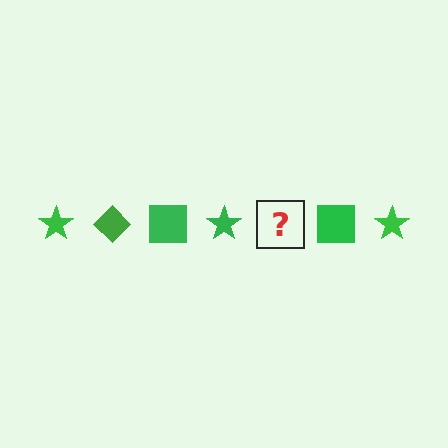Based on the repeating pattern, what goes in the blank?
The blank should be a green diamond.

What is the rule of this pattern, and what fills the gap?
The rule is that the pattern cycles through star, diamond, square shapes in green. The gap should be filled with a green diamond.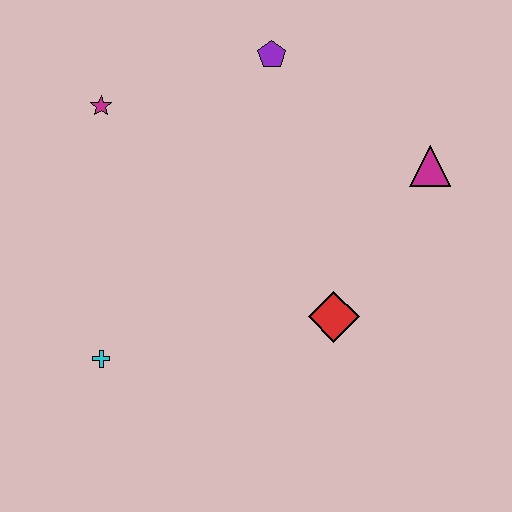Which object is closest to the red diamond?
The magenta triangle is closest to the red diamond.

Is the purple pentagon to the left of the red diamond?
Yes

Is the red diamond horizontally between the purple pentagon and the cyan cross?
No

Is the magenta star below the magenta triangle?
No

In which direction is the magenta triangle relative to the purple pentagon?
The magenta triangle is to the right of the purple pentagon.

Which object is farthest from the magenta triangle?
The cyan cross is farthest from the magenta triangle.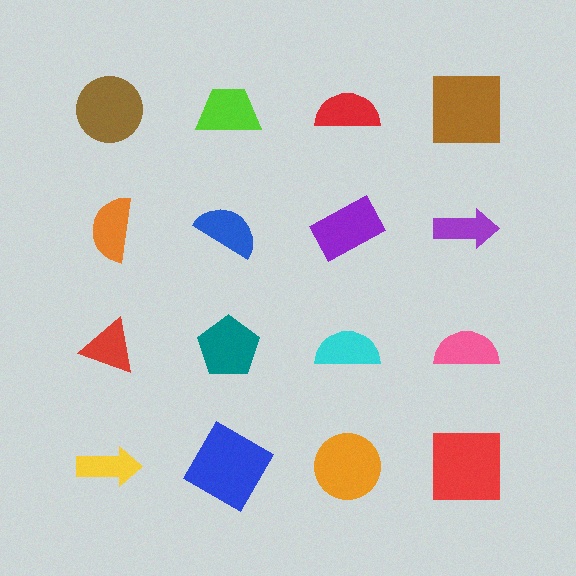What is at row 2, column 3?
A purple rectangle.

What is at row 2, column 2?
A blue semicircle.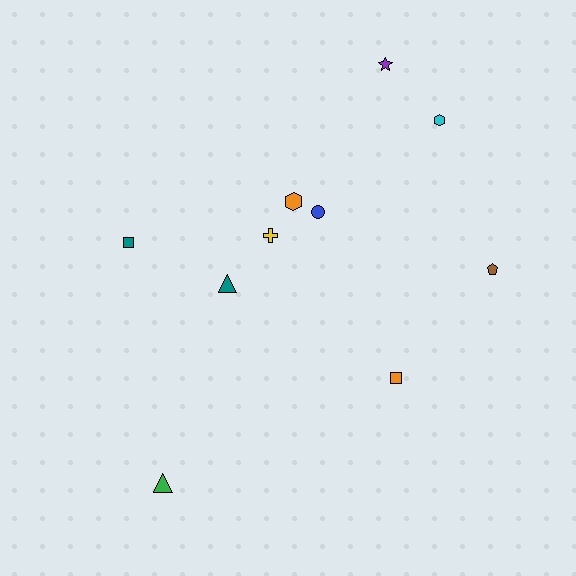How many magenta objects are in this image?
There are no magenta objects.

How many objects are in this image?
There are 10 objects.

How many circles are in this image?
There is 1 circle.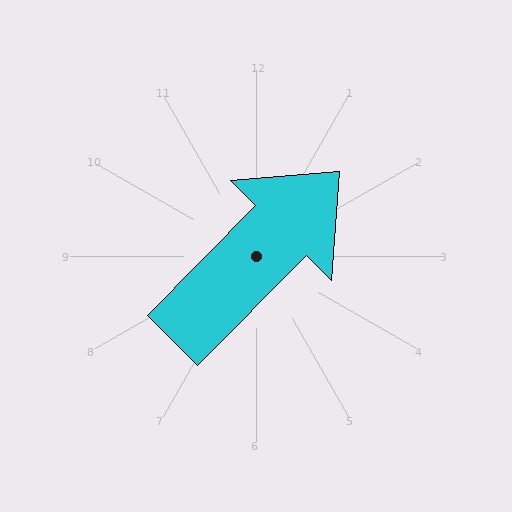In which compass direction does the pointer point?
Northeast.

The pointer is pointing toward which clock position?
Roughly 1 o'clock.